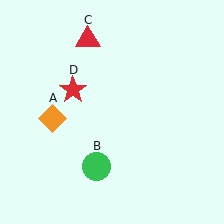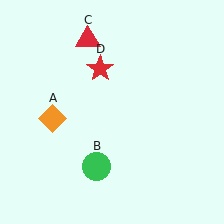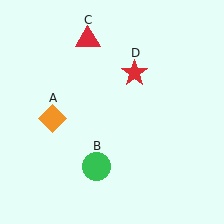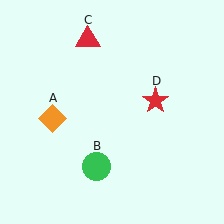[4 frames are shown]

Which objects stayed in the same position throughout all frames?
Orange diamond (object A) and green circle (object B) and red triangle (object C) remained stationary.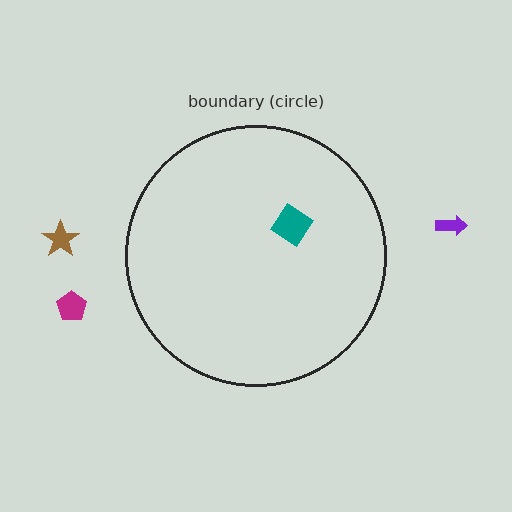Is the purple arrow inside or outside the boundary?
Outside.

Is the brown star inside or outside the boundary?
Outside.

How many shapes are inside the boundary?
1 inside, 3 outside.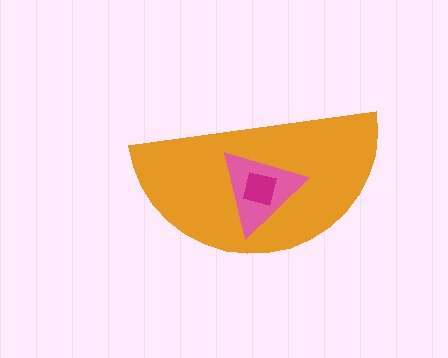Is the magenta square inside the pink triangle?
Yes.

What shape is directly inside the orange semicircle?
The pink triangle.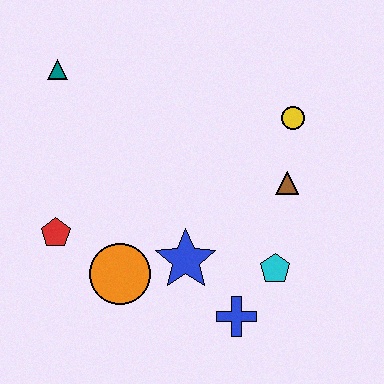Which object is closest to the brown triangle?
The yellow circle is closest to the brown triangle.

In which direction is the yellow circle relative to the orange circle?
The yellow circle is to the right of the orange circle.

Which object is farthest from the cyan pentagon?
The teal triangle is farthest from the cyan pentagon.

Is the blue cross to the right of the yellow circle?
No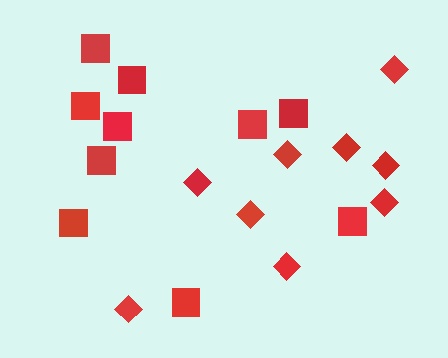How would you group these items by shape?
There are 2 groups: one group of diamonds (9) and one group of squares (10).